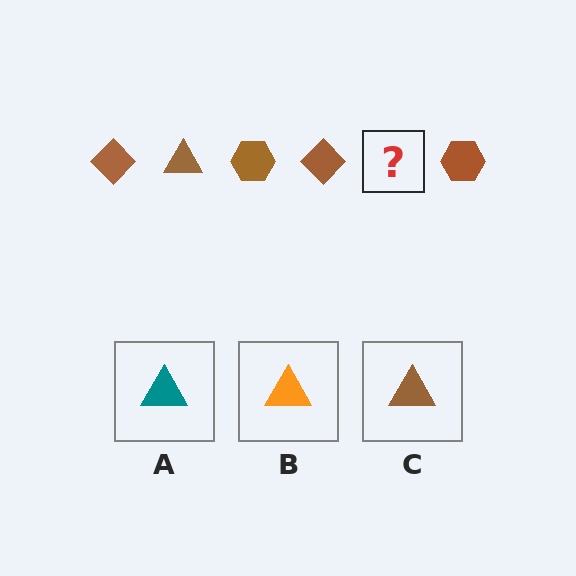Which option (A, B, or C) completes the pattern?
C.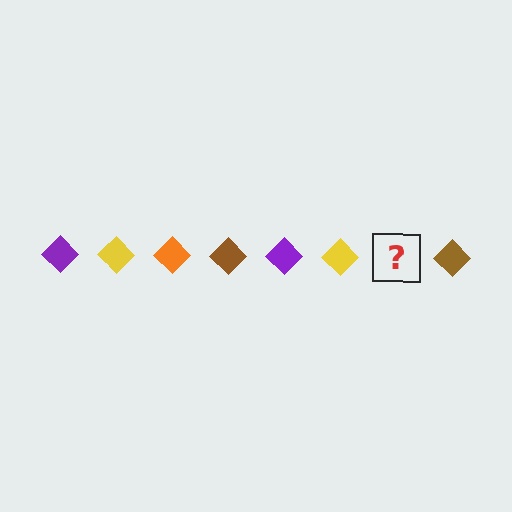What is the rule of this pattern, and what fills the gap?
The rule is that the pattern cycles through purple, yellow, orange, brown diamonds. The gap should be filled with an orange diamond.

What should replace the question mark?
The question mark should be replaced with an orange diamond.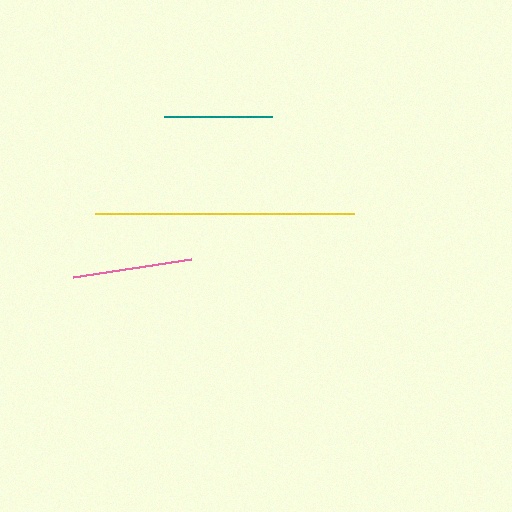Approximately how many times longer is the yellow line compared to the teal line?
The yellow line is approximately 2.4 times the length of the teal line.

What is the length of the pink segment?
The pink segment is approximately 120 pixels long.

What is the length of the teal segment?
The teal segment is approximately 108 pixels long.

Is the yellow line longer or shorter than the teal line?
The yellow line is longer than the teal line.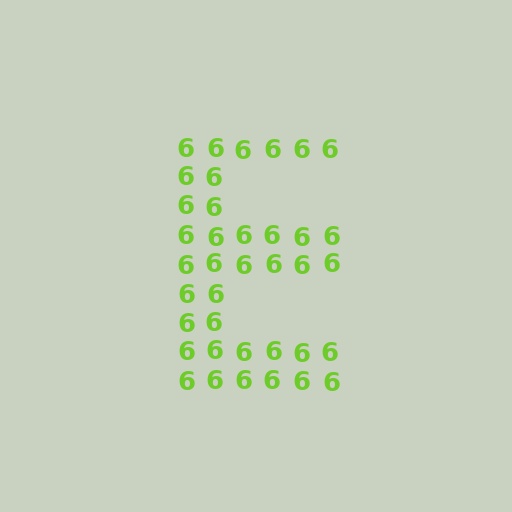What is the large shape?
The large shape is the letter E.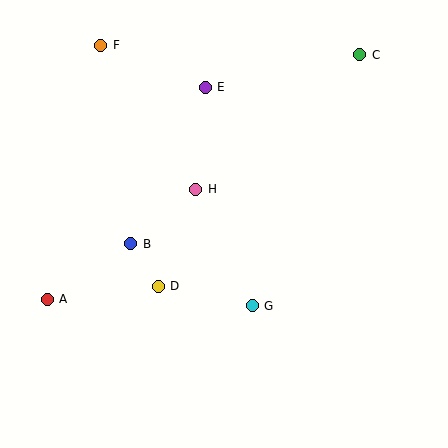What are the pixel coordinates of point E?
Point E is at (205, 87).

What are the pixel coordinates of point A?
Point A is at (47, 299).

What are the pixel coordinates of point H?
Point H is at (196, 189).